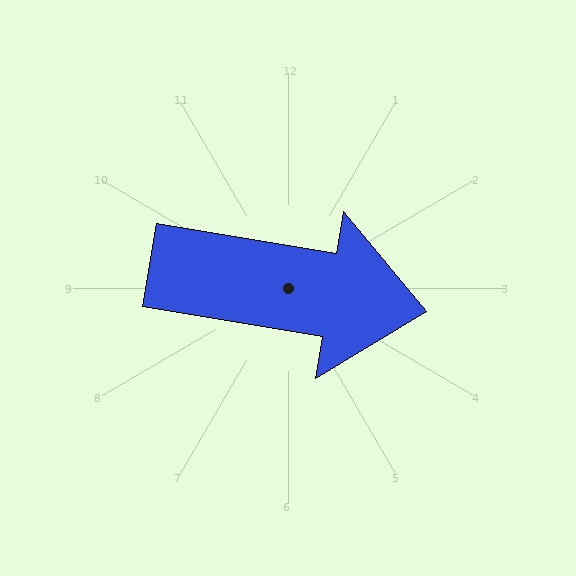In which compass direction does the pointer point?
East.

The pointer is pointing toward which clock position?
Roughly 3 o'clock.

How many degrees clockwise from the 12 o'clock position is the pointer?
Approximately 99 degrees.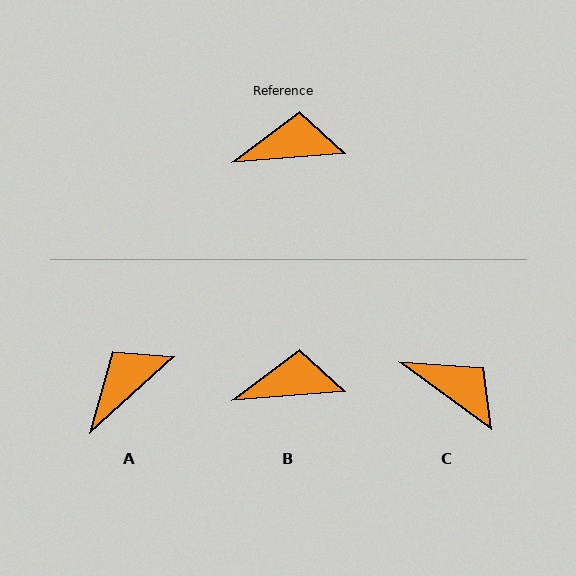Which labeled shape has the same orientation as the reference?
B.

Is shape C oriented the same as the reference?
No, it is off by about 41 degrees.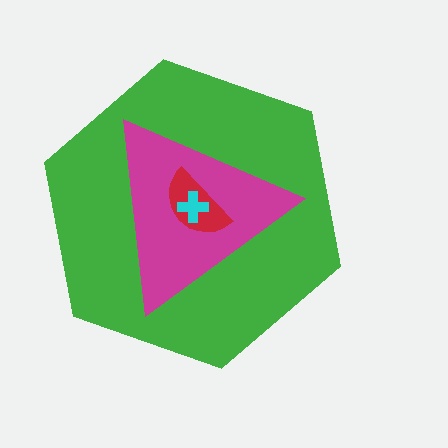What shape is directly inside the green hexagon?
The magenta triangle.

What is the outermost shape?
The green hexagon.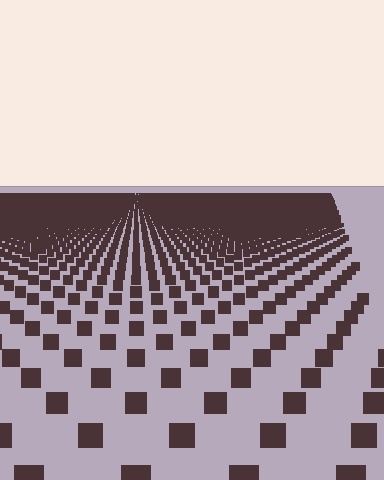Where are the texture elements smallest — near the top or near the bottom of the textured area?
Near the top.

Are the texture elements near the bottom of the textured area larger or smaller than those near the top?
Larger. Near the bottom, elements are closer to the viewer and appear at a bigger on-screen size.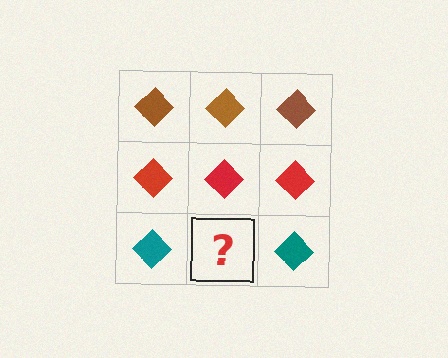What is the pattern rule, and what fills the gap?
The rule is that each row has a consistent color. The gap should be filled with a teal diamond.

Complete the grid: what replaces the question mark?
The question mark should be replaced with a teal diamond.